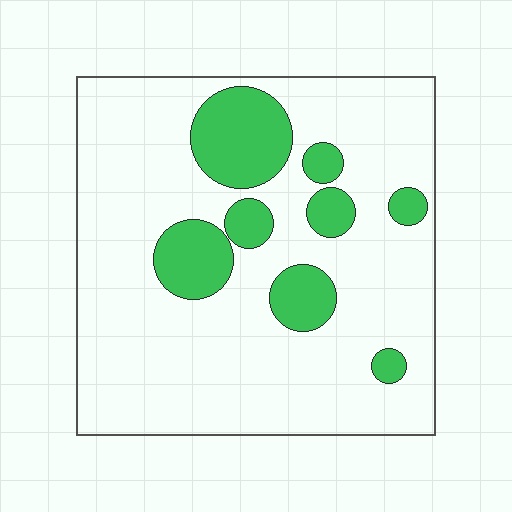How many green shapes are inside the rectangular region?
8.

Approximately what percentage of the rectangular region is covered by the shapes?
Approximately 20%.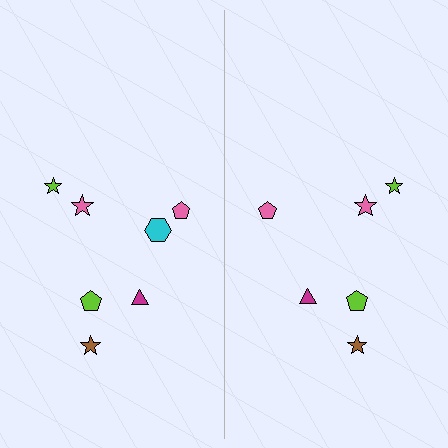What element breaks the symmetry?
A cyan hexagon is missing from the right side.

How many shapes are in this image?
There are 13 shapes in this image.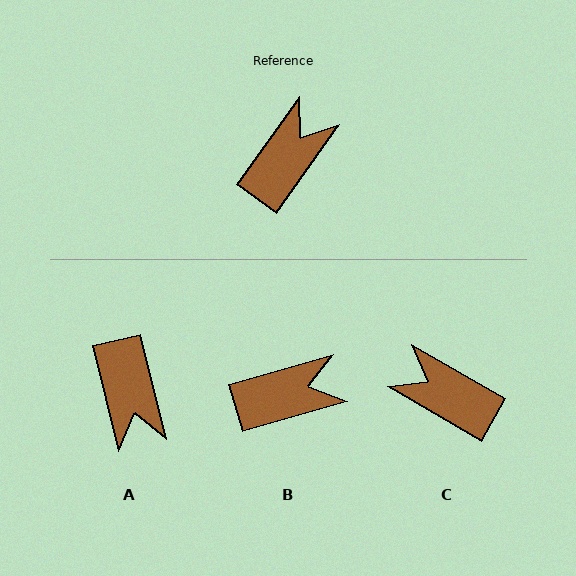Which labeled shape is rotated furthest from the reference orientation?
A, about 131 degrees away.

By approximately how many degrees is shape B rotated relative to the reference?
Approximately 38 degrees clockwise.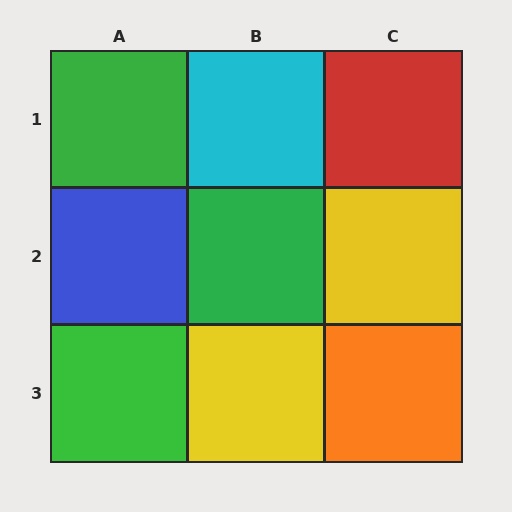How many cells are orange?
1 cell is orange.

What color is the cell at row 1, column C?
Red.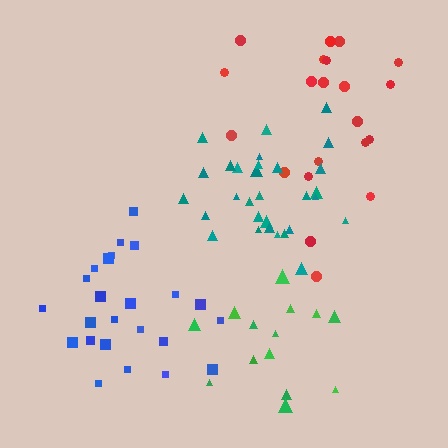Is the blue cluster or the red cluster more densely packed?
Blue.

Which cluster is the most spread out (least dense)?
Red.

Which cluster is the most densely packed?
Green.